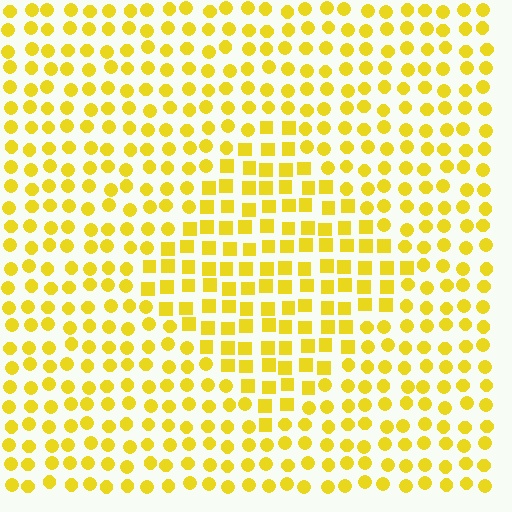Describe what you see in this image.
The image is filled with small yellow elements arranged in a uniform grid. A diamond-shaped region contains squares, while the surrounding area contains circles. The boundary is defined purely by the change in element shape.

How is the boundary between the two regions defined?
The boundary is defined by a change in element shape: squares inside vs. circles outside. All elements share the same color and spacing.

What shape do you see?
I see a diamond.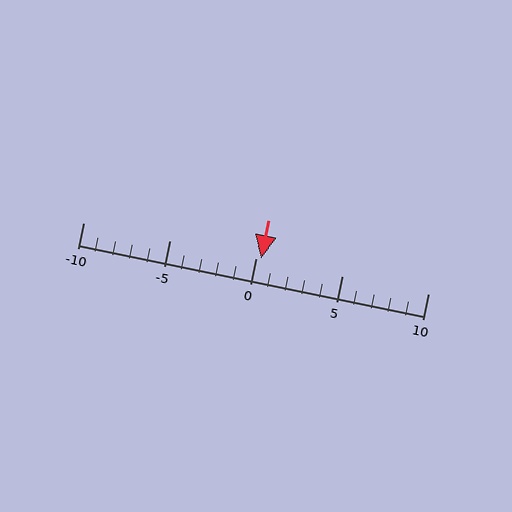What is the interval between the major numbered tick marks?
The major tick marks are spaced 5 units apart.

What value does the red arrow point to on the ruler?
The red arrow points to approximately 0.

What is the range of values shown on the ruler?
The ruler shows values from -10 to 10.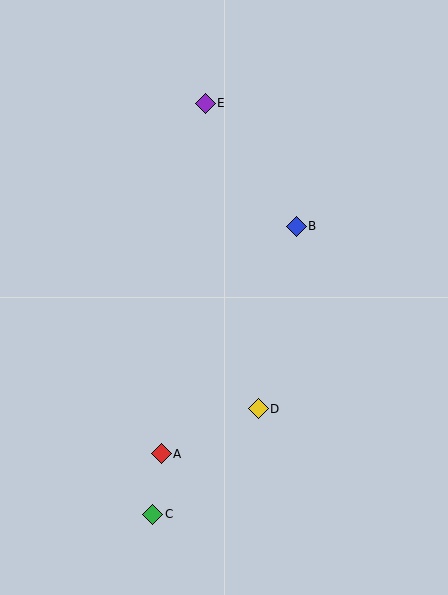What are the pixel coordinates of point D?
Point D is at (258, 409).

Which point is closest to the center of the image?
Point B at (296, 226) is closest to the center.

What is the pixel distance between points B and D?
The distance between B and D is 187 pixels.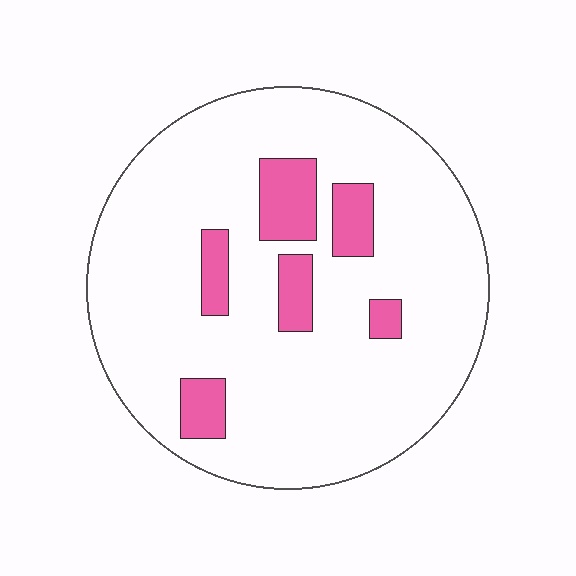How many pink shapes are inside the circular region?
6.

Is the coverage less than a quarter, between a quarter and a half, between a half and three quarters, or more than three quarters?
Less than a quarter.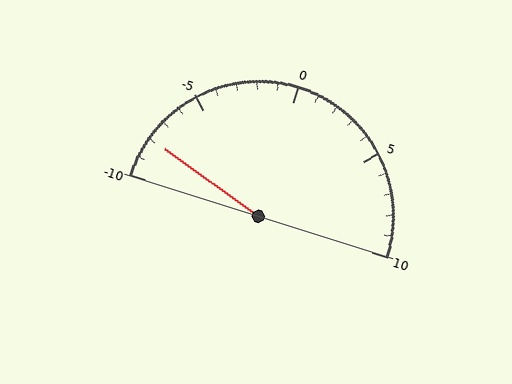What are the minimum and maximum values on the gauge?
The gauge ranges from -10 to 10.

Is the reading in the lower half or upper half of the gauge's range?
The reading is in the lower half of the range (-10 to 10).